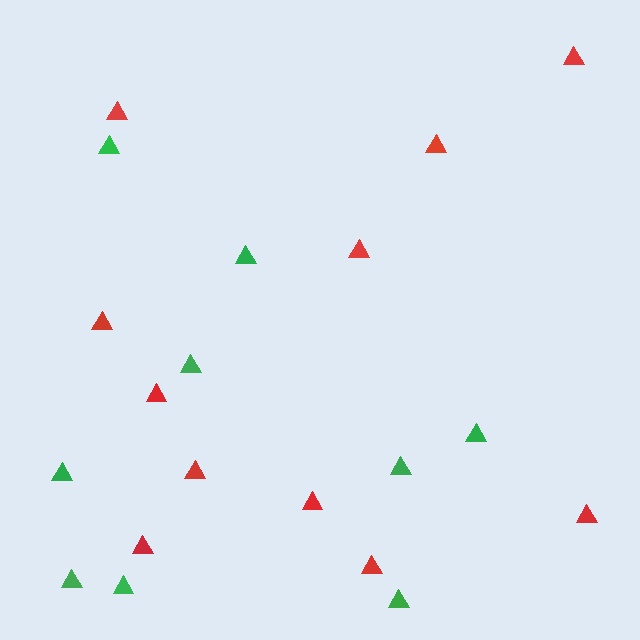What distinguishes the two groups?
There are 2 groups: one group of red triangles (11) and one group of green triangles (9).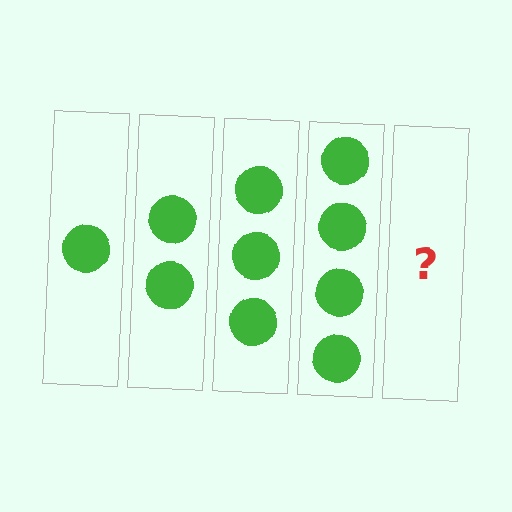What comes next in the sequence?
The next element should be 5 circles.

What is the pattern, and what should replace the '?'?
The pattern is that each step adds one more circle. The '?' should be 5 circles.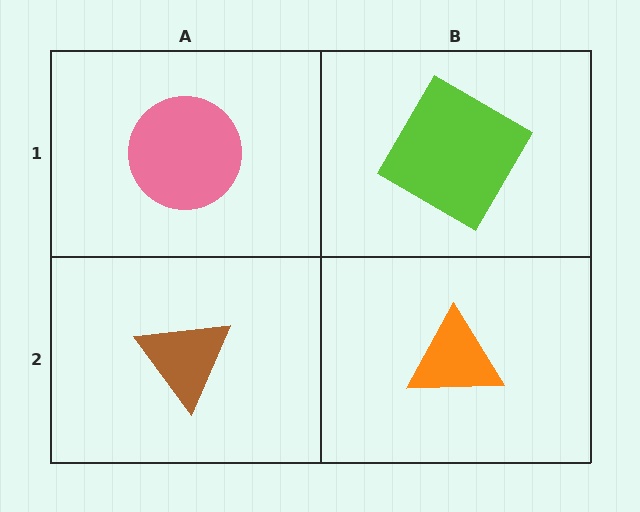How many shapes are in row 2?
2 shapes.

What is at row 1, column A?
A pink circle.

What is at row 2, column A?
A brown triangle.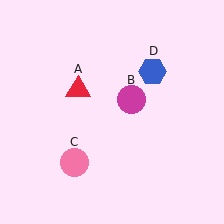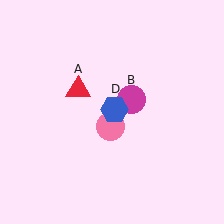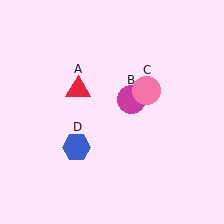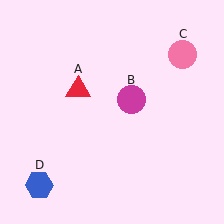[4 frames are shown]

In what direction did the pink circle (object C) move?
The pink circle (object C) moved up and to the right.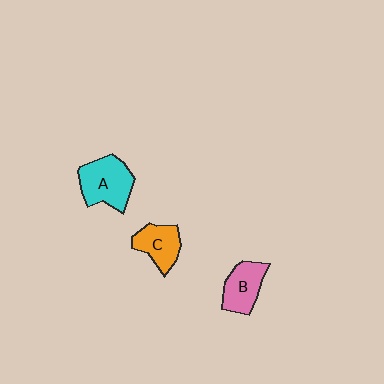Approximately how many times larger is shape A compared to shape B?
Approximately 1.4 times.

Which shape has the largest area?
Shape A (cyan).